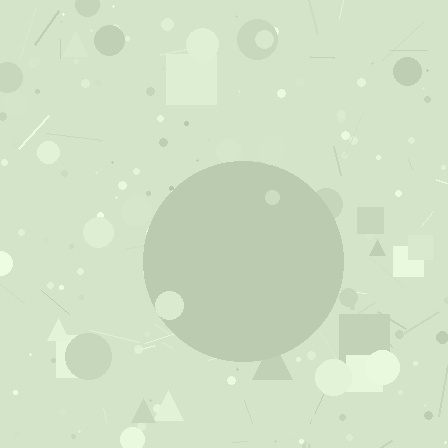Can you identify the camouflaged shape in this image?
The camouflaged shape is a circle.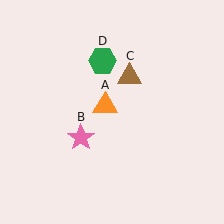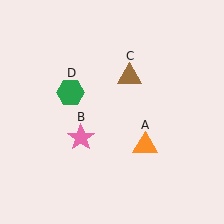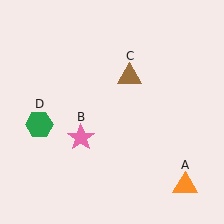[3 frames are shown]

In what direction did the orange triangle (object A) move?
The orange triangle (object A) moved down and to the right.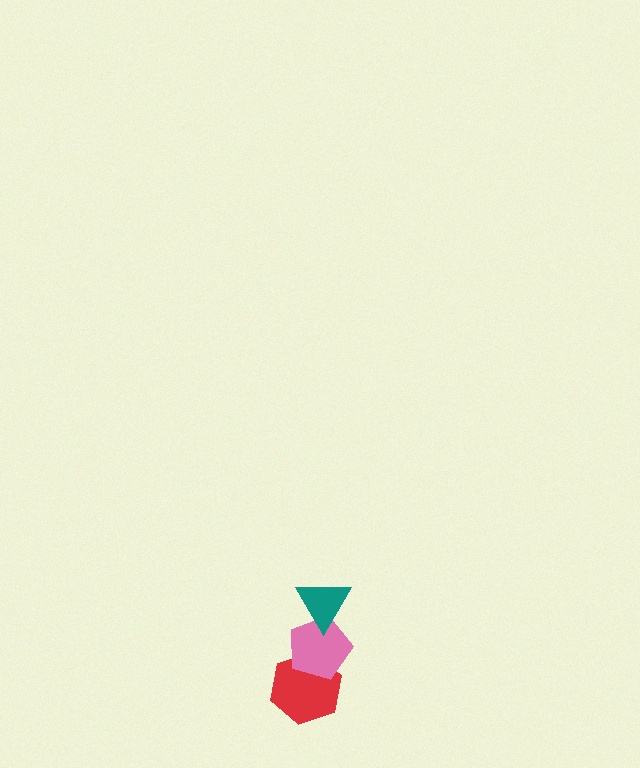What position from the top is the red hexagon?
The red hexagon is 3rd from the top.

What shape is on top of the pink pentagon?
The teal triangle is on top of the pink pentagon.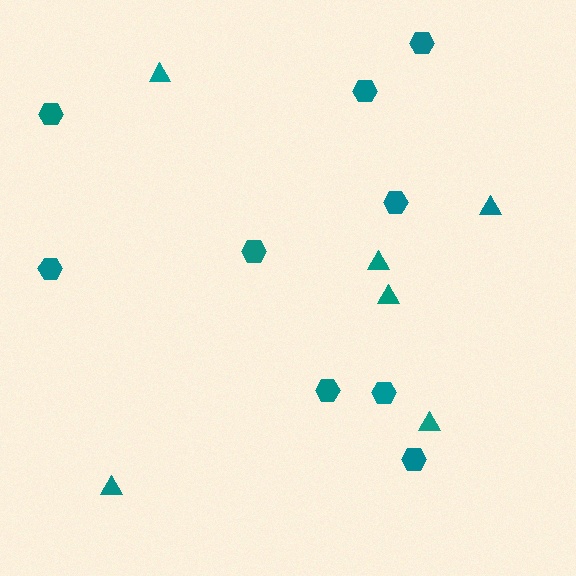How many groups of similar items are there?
There are 2 groups: one group of hexagons (9) and one group of triangles (6).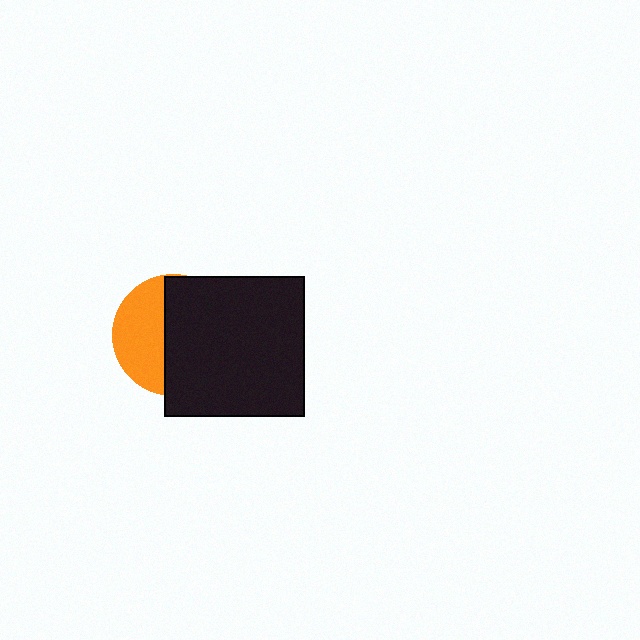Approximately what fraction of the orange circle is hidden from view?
Roughly 60% of the orange circle is hidden behind the black square.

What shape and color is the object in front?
The object in front is a black square.